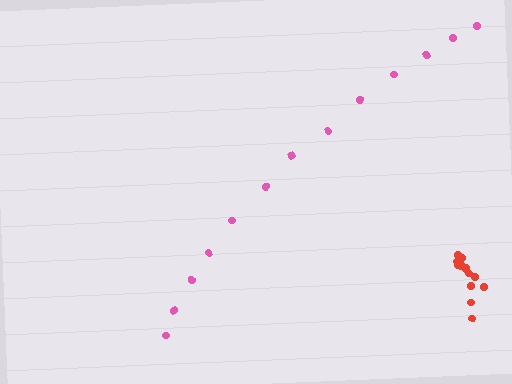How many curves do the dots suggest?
There are 2 distinct paths.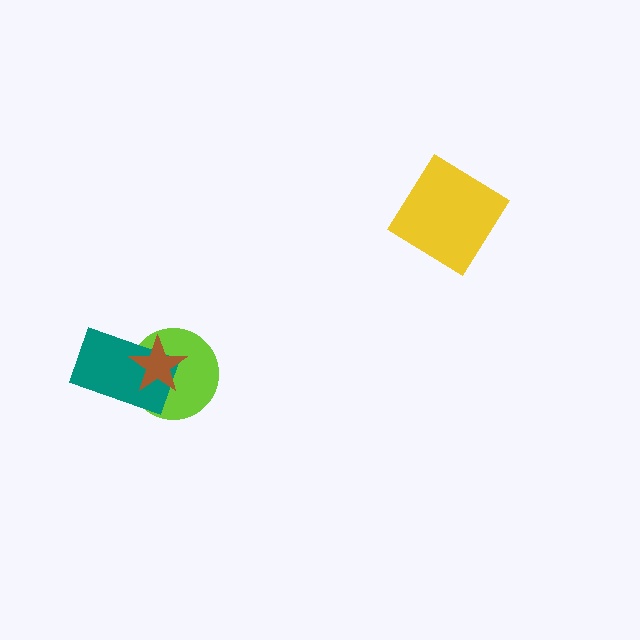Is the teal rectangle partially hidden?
Yes, it is partially covered by another shape.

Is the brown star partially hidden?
No, no other shape covers it.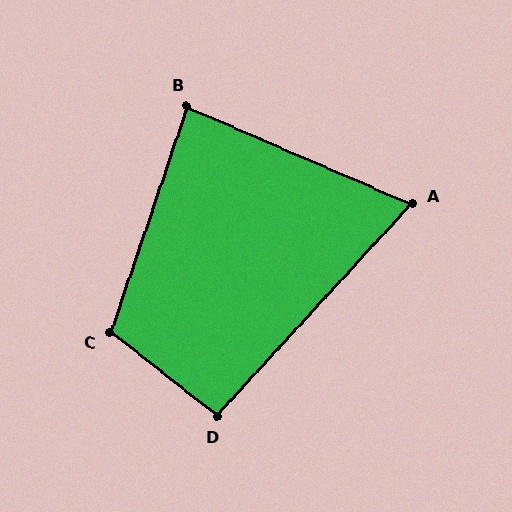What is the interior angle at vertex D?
Approximately 95 degrees (approximately right).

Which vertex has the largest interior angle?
C, at approximately 109 degrees.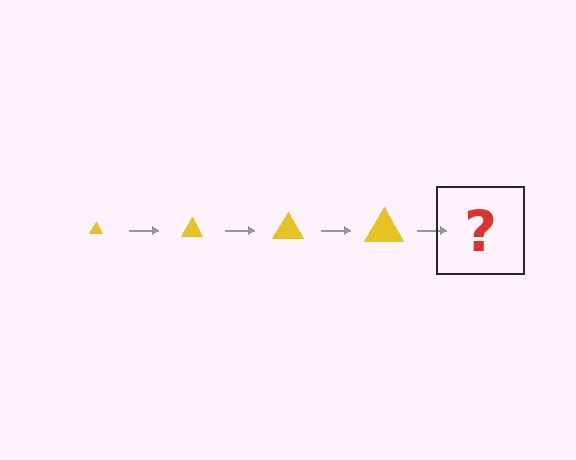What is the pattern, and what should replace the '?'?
The pattern is that the triangle gets progressively larger each step. The '?' should be a yellow triangle, larger than the previous one.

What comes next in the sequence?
The next element should be a yellow triangle, larger than the previous one.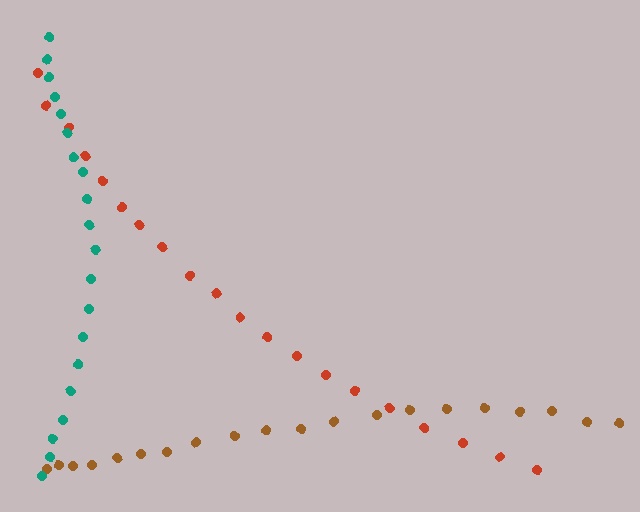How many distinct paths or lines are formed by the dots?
There are 3 distinct paths.